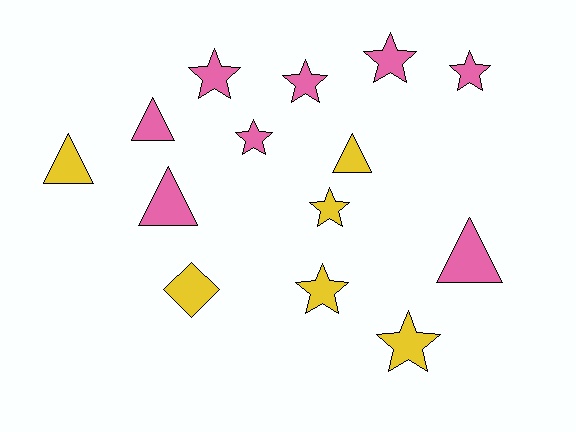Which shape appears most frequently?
Star, with 8 objects.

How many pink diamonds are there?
There are no pink diamonds.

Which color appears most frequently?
Pink, with 8 objects.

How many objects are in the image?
There are 14 objects.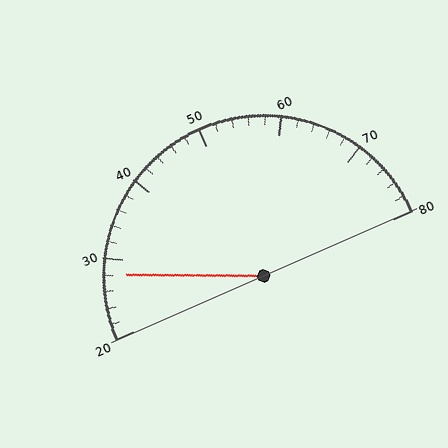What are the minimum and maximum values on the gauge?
The gauge ranges from 20 to 80.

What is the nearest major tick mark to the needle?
The nearest major tick mark is 30.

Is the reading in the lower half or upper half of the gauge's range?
The reading is in the lower half of the range (20 to 80).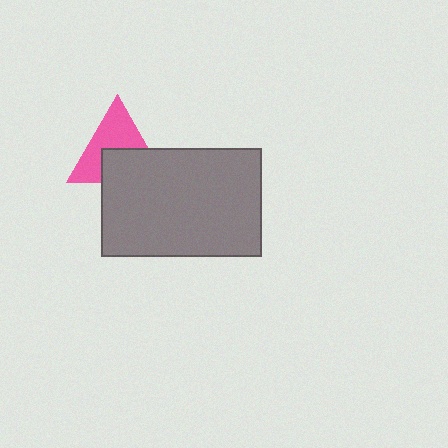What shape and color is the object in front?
The object in front is a gray rectangle.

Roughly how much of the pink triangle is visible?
About half of it is visible (roughly 56%).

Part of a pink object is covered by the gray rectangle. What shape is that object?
It is a triangle.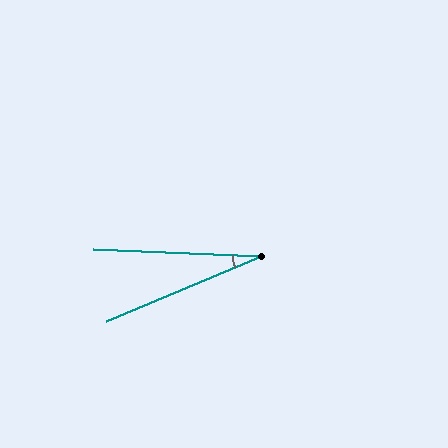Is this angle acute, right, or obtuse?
It is acute.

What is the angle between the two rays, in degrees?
Approximately 25 degrees.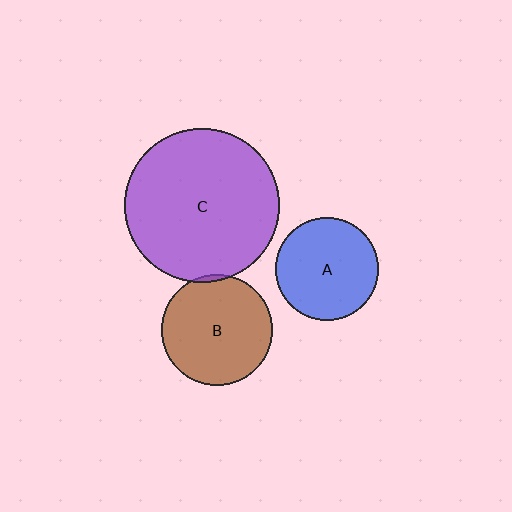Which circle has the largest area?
Circle C (purple).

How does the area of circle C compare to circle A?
Approximately 2.3 times.